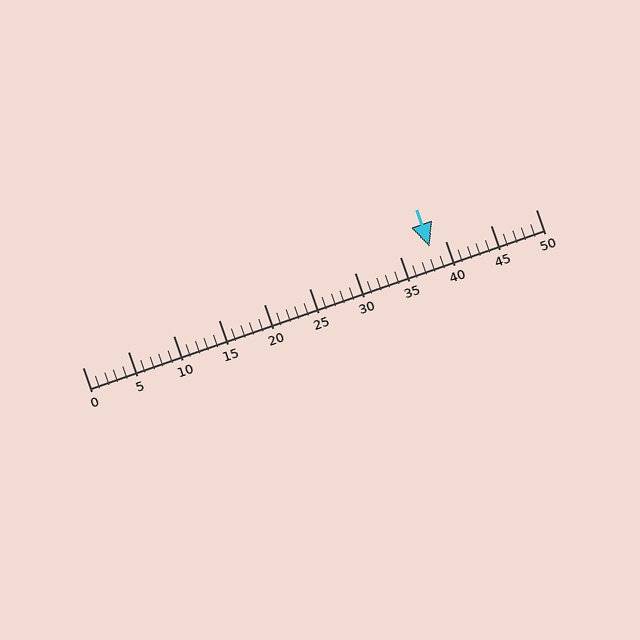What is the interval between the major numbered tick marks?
The major tick marks are spaced 5 units apart.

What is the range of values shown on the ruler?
The ruler shows values from 0 to 50.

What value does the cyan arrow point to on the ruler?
The cyan arrow points to approximately 38.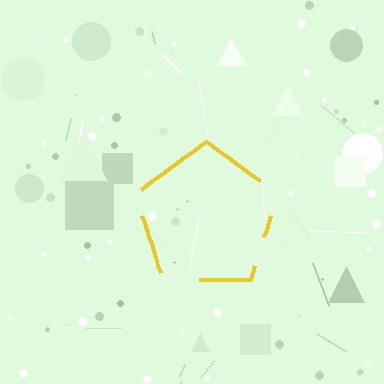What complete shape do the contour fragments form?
The contour fragments form a pentagon.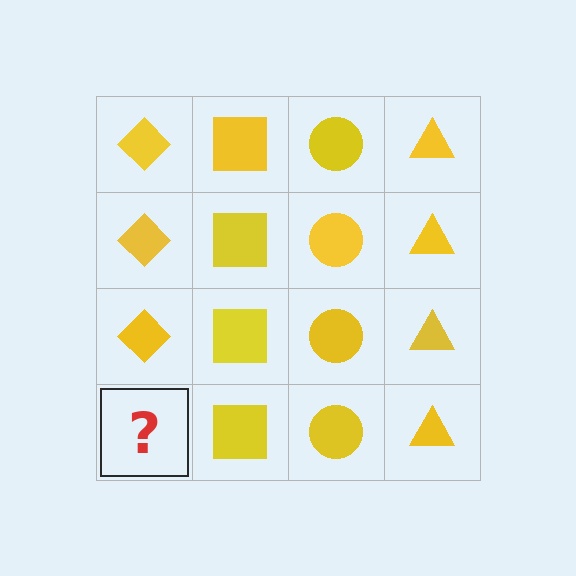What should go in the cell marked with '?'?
The missing cell should contain a yellow diamond.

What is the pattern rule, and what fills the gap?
The rule is that each column has a consistent shape. The gap should be filled with a yellow diamond.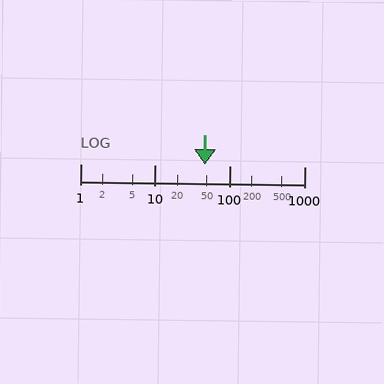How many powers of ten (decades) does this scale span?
The scale spans 3 decades, from 1 to 1000.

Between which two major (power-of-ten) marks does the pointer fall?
The pointer is between 10 and 100.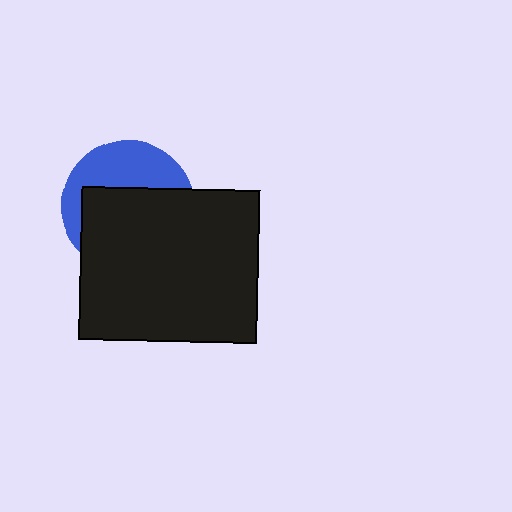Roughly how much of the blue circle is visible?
A small part of it is visible (roughly 38%).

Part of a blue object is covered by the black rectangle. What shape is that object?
It is a circle.